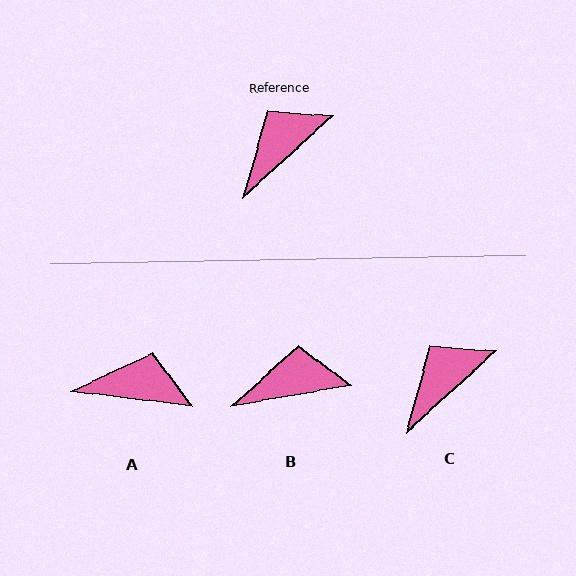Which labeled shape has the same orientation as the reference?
C.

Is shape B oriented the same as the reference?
No, it is off by about 33 degrees.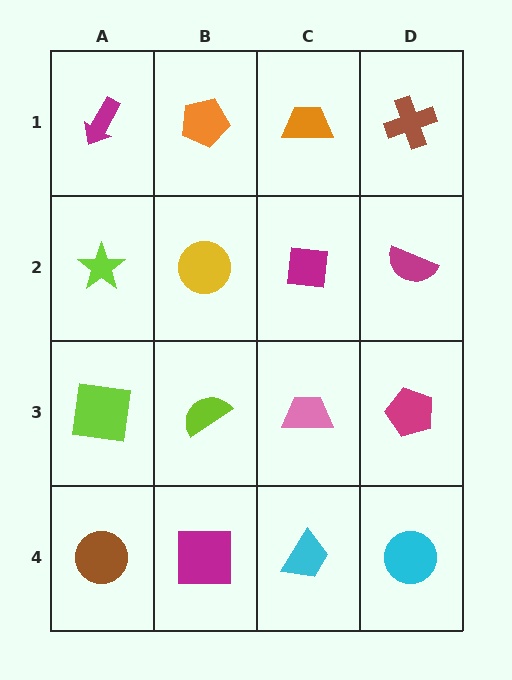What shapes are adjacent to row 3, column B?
A yellow circle (row 2, column B), a magenta square (row 4, column B), a lime square (row 3, column A), a pink trapezoid (row 3, column C).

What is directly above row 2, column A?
A magenta arrow.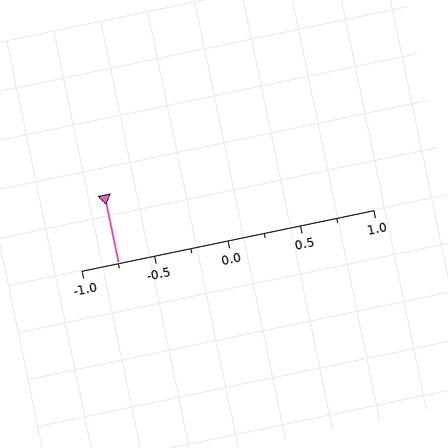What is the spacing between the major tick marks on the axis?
The major ticks are spaced 0.5 apart.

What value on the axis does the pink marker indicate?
The marker indicates approximately -0.75.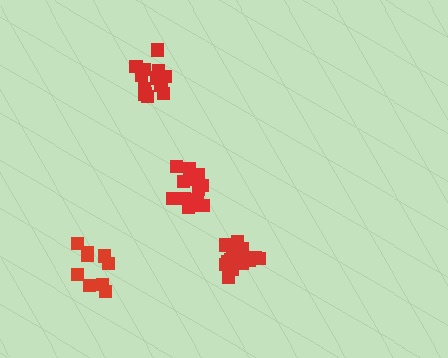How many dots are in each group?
Group 1: 13 dots, Group 2: 13 dots, Group 3: 9 dots, Group 4: 14 dots (49 total).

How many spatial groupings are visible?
There are 4 spatial groupings.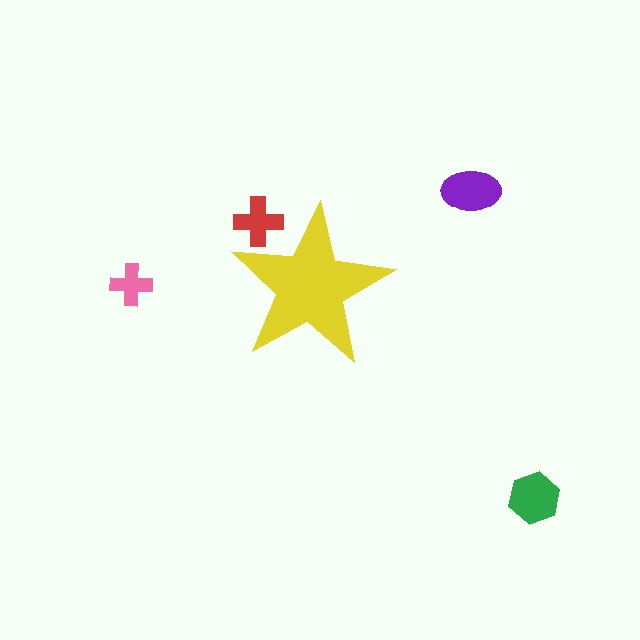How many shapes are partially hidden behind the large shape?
1 shape is partially hidden.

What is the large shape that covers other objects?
A yellow star.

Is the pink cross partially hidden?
No, the pink cross is fully visible.